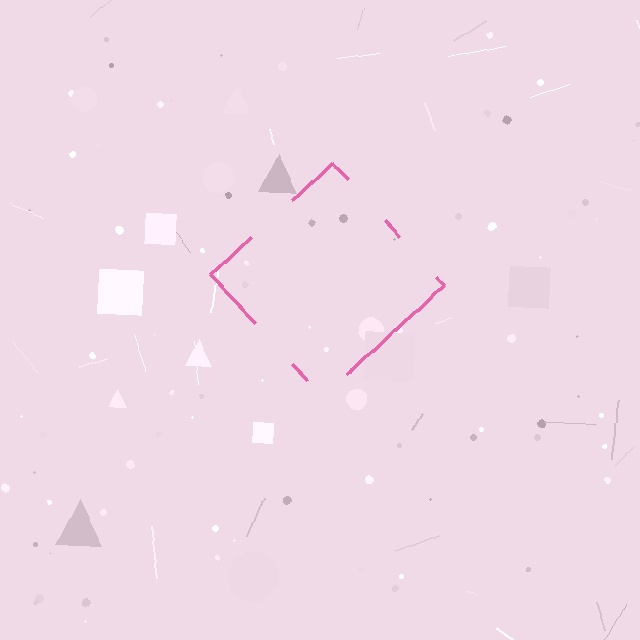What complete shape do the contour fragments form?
The contour fragments form a diamond.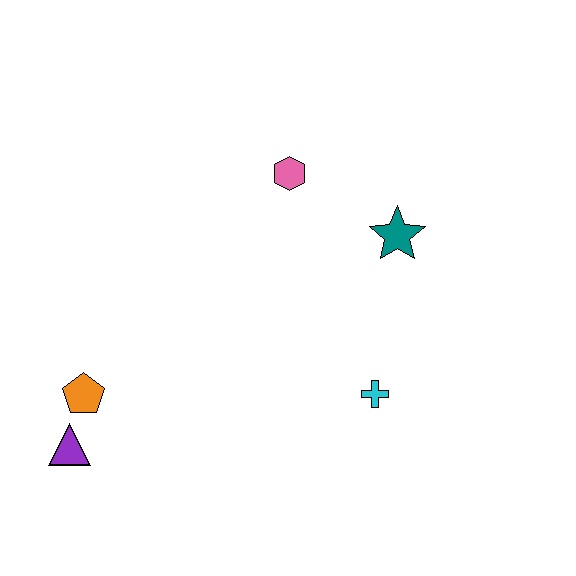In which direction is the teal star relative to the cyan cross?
The teal star is above the cyan cross.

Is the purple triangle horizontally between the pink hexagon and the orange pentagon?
No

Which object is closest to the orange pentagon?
The purple triangle is closest to the orange pentagon.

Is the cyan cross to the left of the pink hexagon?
No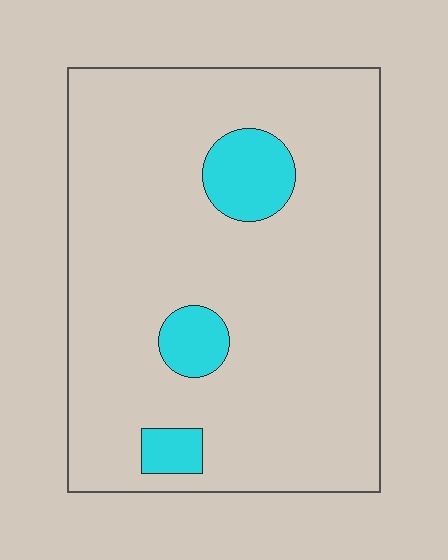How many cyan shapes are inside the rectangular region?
3.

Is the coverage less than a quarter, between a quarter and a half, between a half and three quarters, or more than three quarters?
Less than a quarter.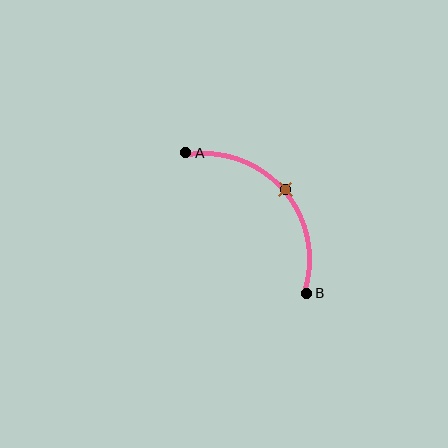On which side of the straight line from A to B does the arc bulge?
The arc bulges above and to the right of the straight line connecting A and B.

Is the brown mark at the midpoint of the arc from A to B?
Yes. The brown mark lies on the arc at equal arc-length from both A and B — it is the arc midpoint.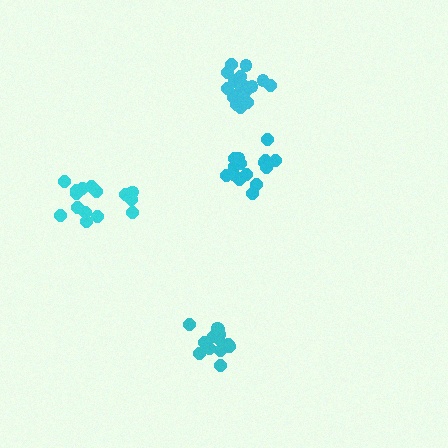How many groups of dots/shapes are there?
There are 4 groups.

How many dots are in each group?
Group 1: 17 dots, Group 2: 15 dots, Group 3: 16 dots, Group 4: 13 dots (61 total).